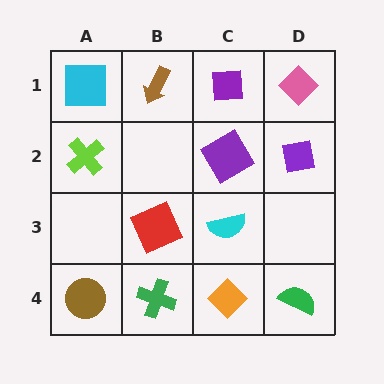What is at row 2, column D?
A purple square.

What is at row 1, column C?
A purple square.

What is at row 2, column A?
A lime cross.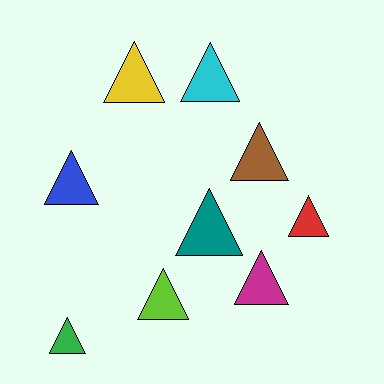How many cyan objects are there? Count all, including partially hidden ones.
There is 1 cyan object.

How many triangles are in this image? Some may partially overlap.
There are 9 triangles.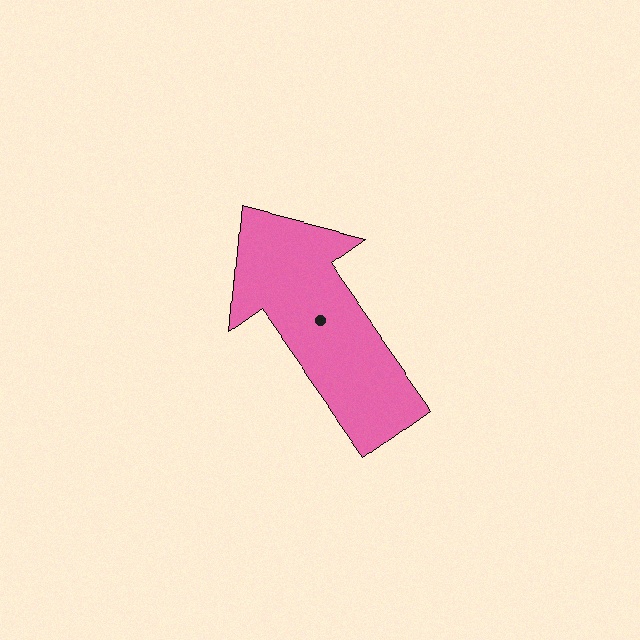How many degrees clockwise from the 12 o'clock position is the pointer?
Approximately 325 degrees.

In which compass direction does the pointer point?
Northwest.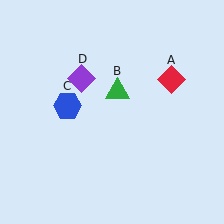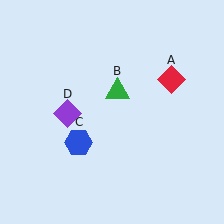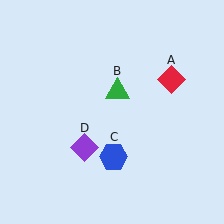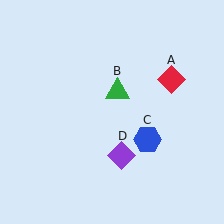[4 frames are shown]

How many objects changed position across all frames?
2 objects changed position: blue hexagon (object C), purple diamond (object D).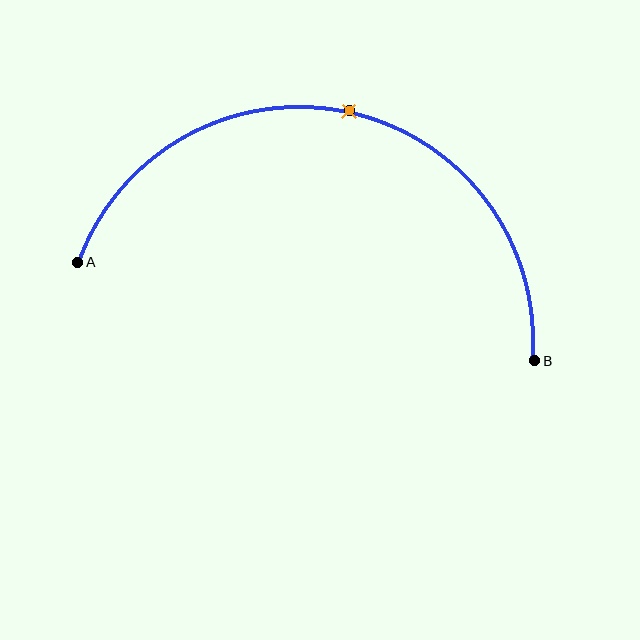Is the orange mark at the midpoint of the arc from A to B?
Yes. The orange mark lies on the arc at equal arc-length from both A and B — it is the arc midpoint.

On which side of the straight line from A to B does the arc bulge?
The arc bulges above the straight line connecting A and B.